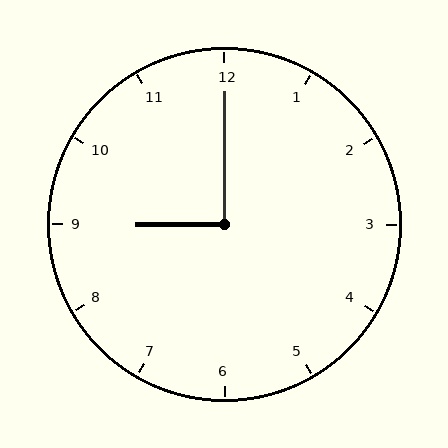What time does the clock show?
9:00.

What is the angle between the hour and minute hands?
Approximately 90 degrees.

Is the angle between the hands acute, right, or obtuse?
It is right.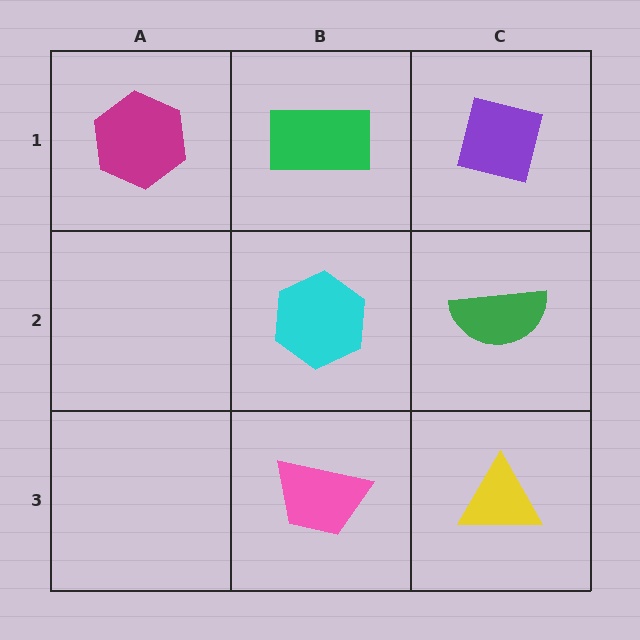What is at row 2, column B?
A cyan hexagon.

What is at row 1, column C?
A purple square.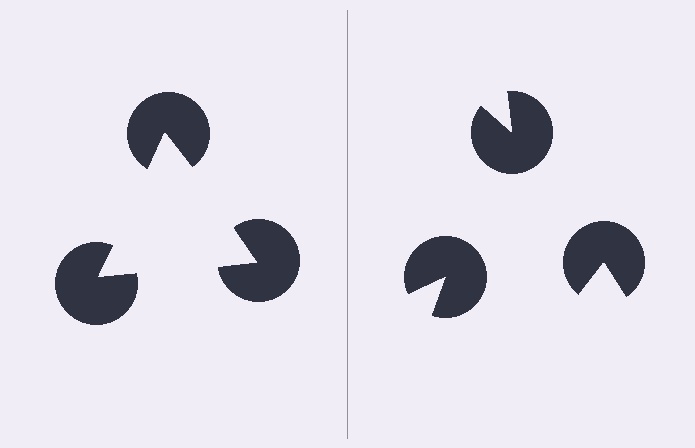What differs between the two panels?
The pac-man discs are positioned identically on both sides; only the wedge orientations differ. On the left they align to a triangle; on the right they are misaligned.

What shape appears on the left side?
An illusory triangle.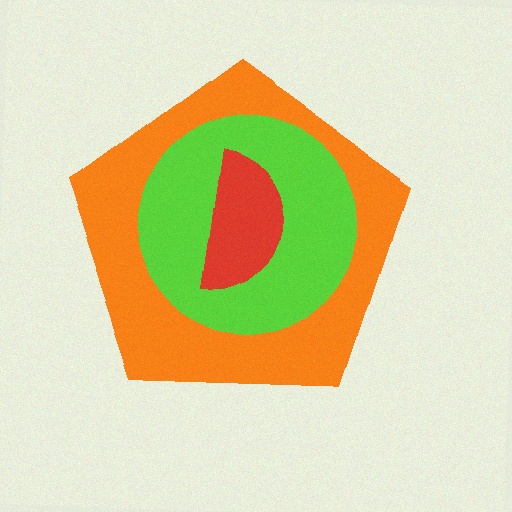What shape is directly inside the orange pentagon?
The lime circle.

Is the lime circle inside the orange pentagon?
Yes.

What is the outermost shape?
The orange pentagon.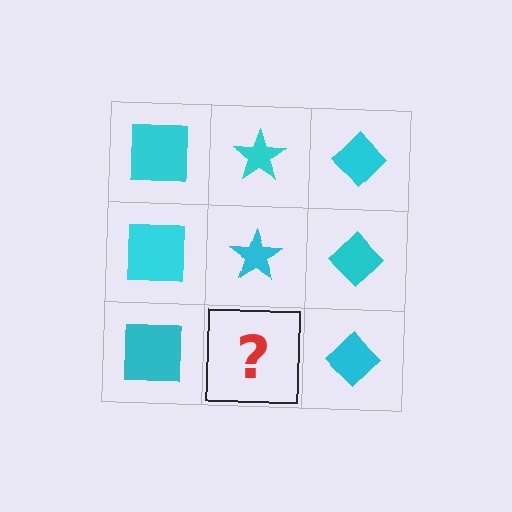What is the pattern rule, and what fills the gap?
The rule is that each column has a consistent shape. The gap should be filled with a cyan star.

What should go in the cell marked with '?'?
The missing cell should contain a cyan star.